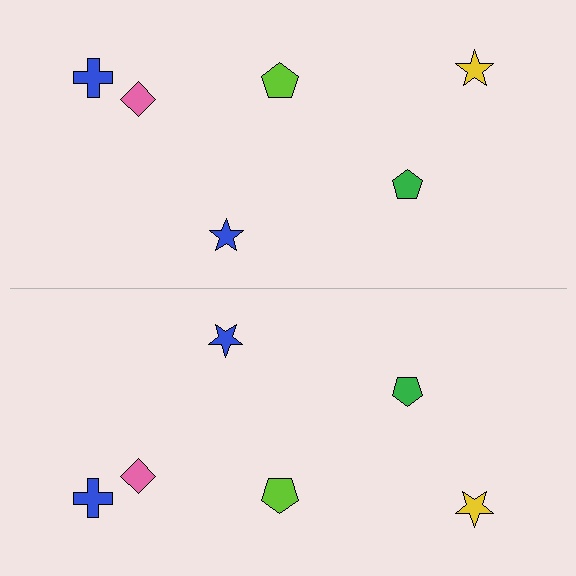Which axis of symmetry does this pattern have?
The pattern has a horizontal axis of symmetry running through the center of the image.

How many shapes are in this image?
There are 12 shapes in this image.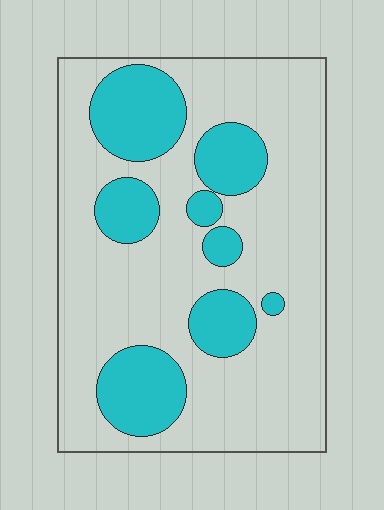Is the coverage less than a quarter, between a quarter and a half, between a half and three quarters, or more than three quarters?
Between a quarter and a half.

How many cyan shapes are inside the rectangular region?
8.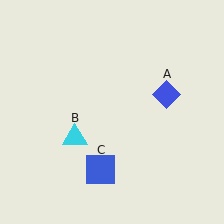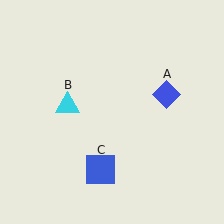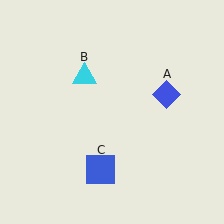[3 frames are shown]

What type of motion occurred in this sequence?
The cyan triangle (object B) rotated clockwise around the center of the scene.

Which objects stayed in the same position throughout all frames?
Blue diamond (object A) and blue square (object C) remained stationary.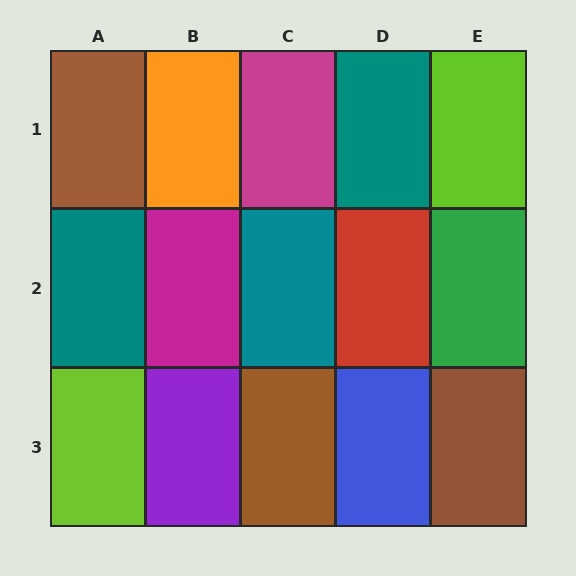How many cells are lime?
2 cells are lime.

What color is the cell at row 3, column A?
Lime.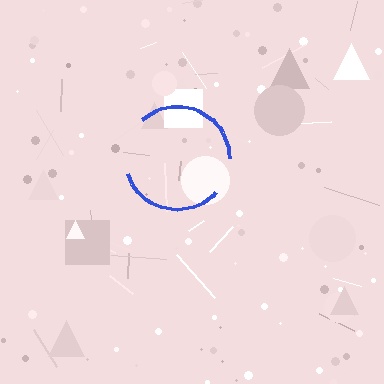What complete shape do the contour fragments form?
The contour fragments form a circle.